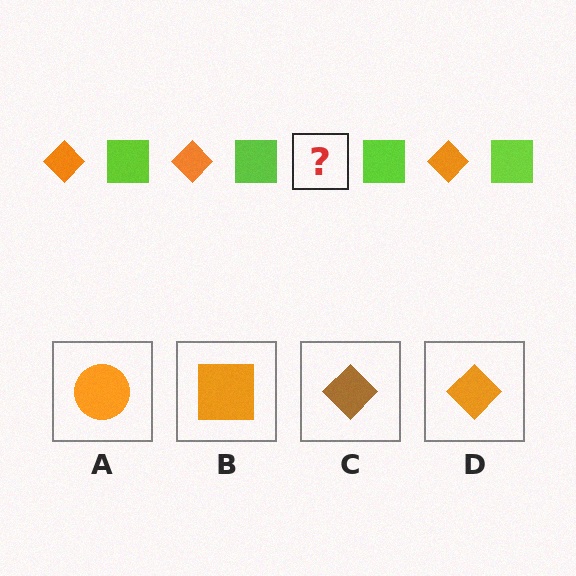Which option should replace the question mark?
Option D.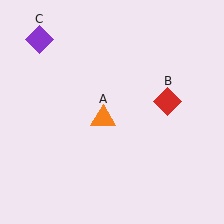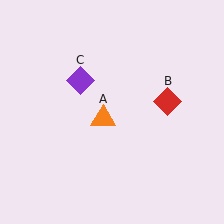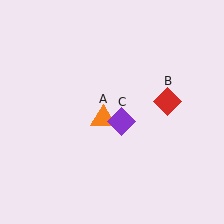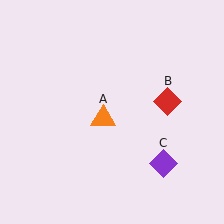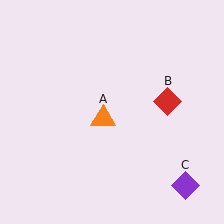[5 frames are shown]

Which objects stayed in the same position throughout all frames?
Orange triangle (object A) and red diamond (object B) remained stationary.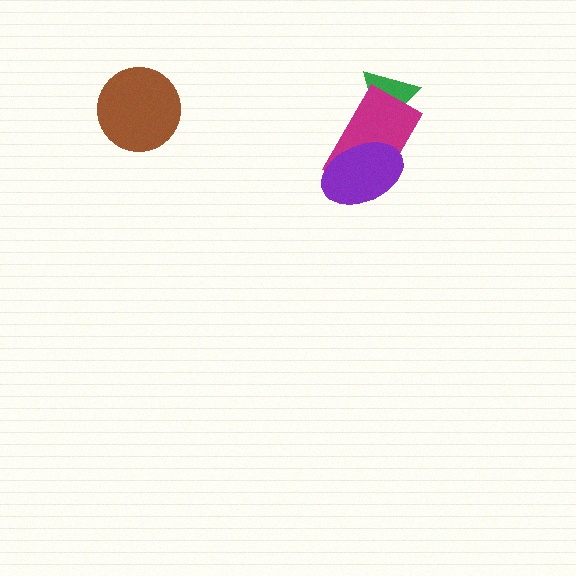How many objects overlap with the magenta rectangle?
2 objects overlap with the magenta rectangle.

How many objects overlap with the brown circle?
0 objects overlap with the brown circle.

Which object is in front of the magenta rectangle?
The purple ellipse is in front of the magenta rectangle.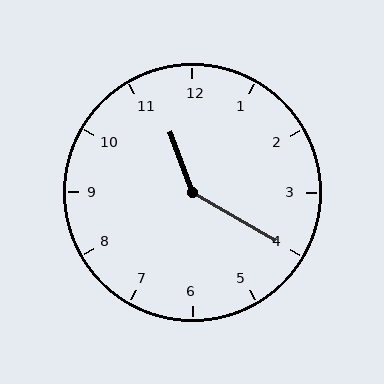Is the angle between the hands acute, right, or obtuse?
It is obtuse.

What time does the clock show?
11:20.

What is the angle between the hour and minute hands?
Approximately 140 degrees.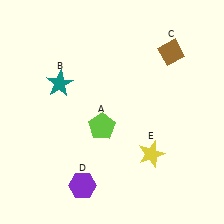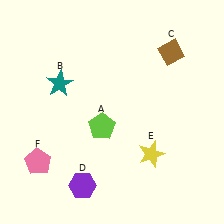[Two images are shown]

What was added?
A pink pentagon (F) was added in Image 2.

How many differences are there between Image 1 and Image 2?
There is 1 difference between the two images.